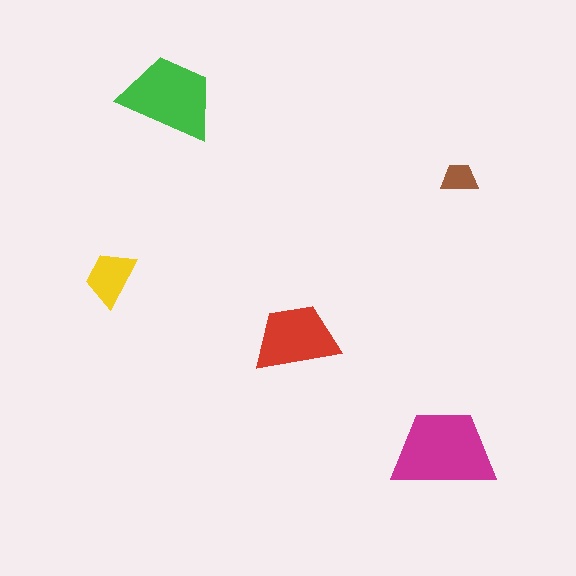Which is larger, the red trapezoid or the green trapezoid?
The green one.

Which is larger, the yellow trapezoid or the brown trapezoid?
The yellow one.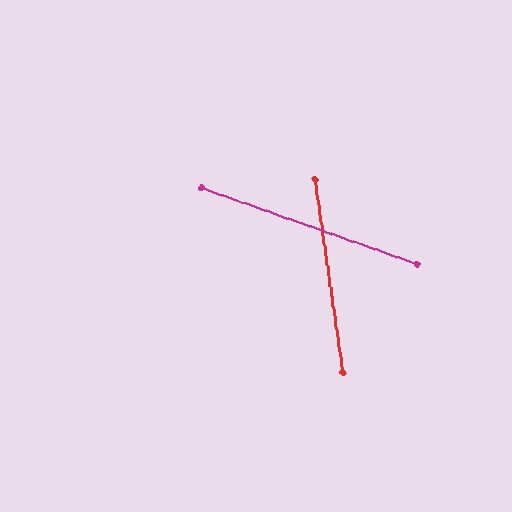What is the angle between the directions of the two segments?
Approximately 62 degrees.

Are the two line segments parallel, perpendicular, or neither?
Neither parallel nor perpendicular — they differ by about 62°.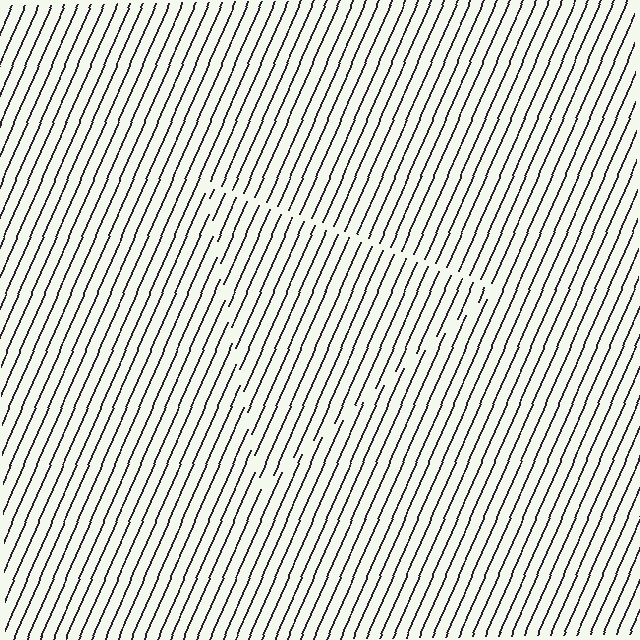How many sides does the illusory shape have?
3 sides — the line-ends trace a triangle.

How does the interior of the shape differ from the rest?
The interior of the shape contains the same grating, shifted by half a period — the contour is defined by the phase discontinuity where line-ends from the inner and outer gratings abut.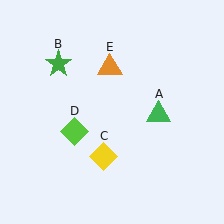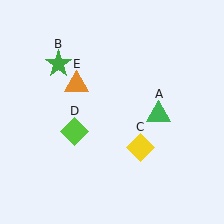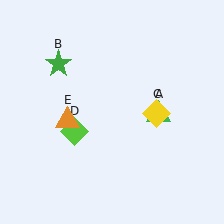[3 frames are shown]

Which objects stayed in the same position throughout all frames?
Green triangle (object A) and green star (object B) and lime diamond (object D) remained stationary.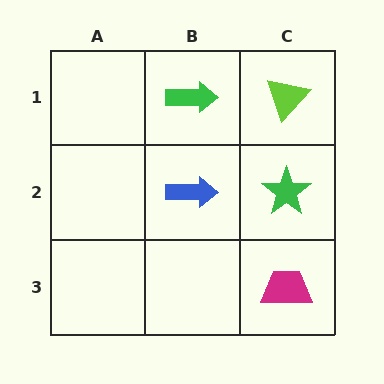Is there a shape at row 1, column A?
No, that cell is empty.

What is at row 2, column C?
A green star.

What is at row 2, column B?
A blue arrow.